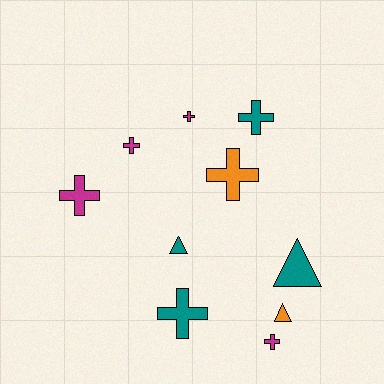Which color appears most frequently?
Teal, with 4 objects.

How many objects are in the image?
There are 10 objects.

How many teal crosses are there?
There are 2 teal crosses.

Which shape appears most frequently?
Cross, with 7 objects.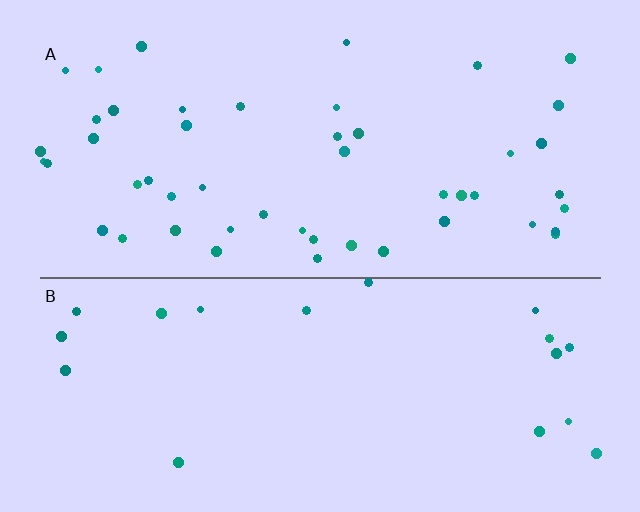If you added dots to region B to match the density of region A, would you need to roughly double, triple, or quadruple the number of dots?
Approximately triple.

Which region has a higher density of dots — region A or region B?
A (the top).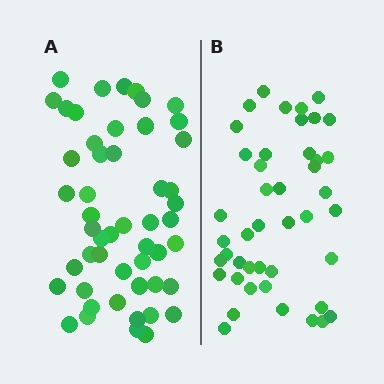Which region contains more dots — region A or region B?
Region A (the left region) has more dots.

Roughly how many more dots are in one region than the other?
Region A has roughly 8 or so more dots than region B.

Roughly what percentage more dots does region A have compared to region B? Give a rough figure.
About 15% more.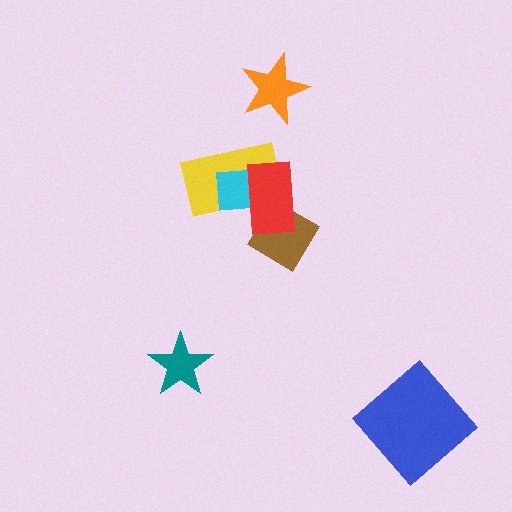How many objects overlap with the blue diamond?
0 objects overlap with the blue diamond.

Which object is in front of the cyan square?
The red rectangle is in front of the cyan square.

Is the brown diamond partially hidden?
Yes, it is partially covered by another shape.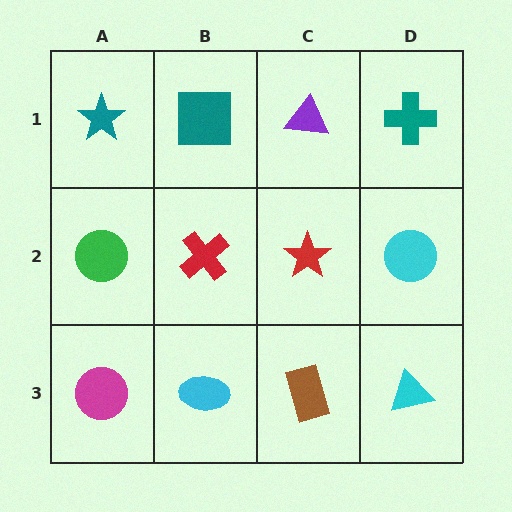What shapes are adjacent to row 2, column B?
A teal square (row 1, column B), a cyan ellipse (row 3, column B), a green circle (row 2, column A), a red star (row 2, column C).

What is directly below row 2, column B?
A cyan ellipse.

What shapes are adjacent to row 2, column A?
A teal star (row 1, column A), a magenta circle (row 3, column A), a red cross (row 2, column B).